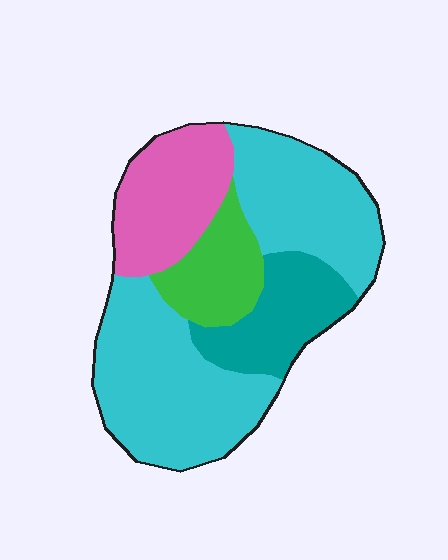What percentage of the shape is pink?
Pink covers roughly 20% of the shape.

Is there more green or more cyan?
Cyan.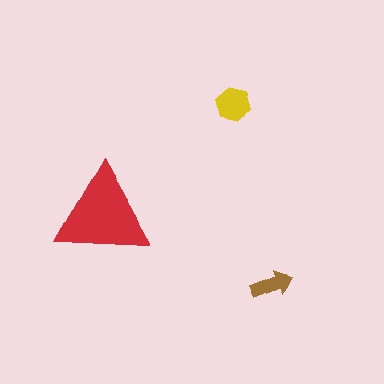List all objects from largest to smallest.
The red triangle, the yellow hexagon, the brown arrow.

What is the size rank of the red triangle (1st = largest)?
1st.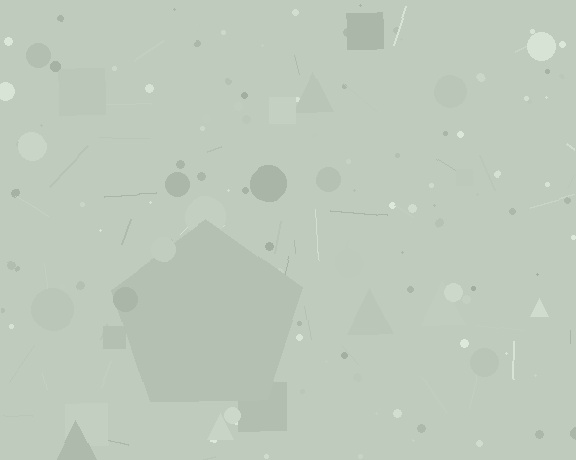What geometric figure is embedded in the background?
A pentagon is embedded in the background.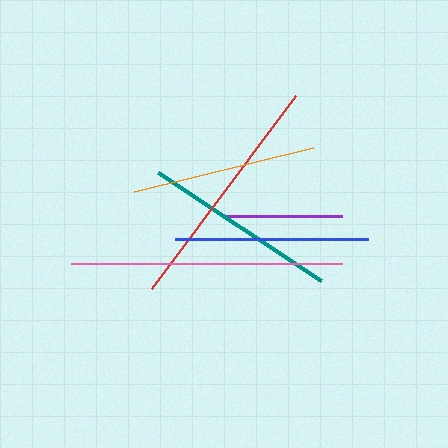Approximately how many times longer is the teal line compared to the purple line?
The teal line is approximately 1.7 times the length of the purple line.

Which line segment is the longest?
The pink line is the longest at approximately 271 pixels.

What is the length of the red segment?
The red segment is approximately 241 pixels long.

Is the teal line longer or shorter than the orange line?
The teal line is longer than the orange line.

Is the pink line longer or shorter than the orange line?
The pink line is longer than the orange line.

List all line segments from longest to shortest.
From longest to shortest: pink, red, teal, blue, orange, purple.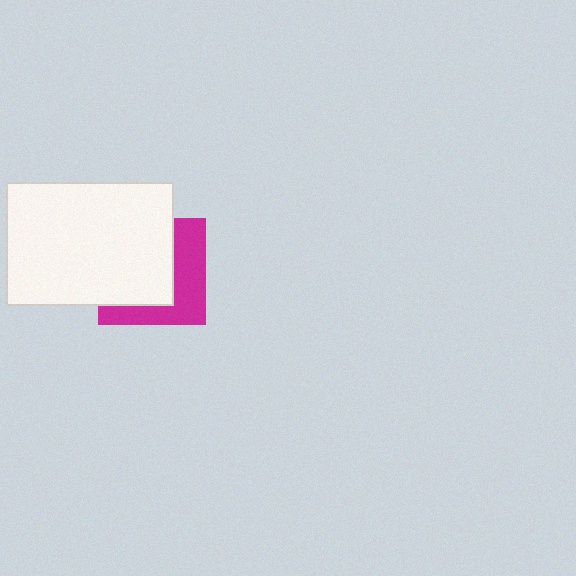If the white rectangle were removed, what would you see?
You would see the complete magenta square.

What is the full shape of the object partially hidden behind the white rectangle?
The partially hidden object is a magenta square.